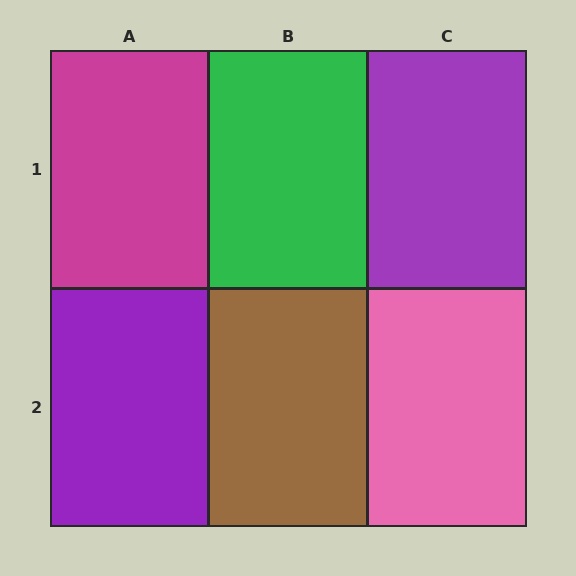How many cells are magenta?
1 cell is magenta.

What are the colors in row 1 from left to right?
Magenta, green, purple.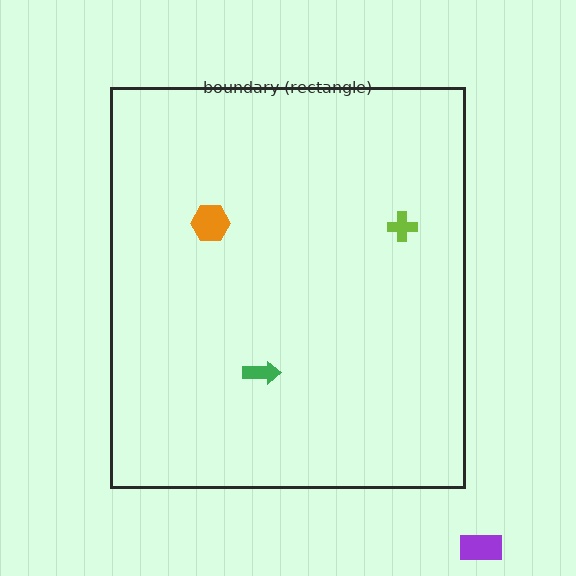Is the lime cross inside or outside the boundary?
Inside.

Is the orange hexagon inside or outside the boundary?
Inside.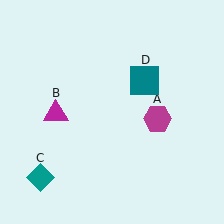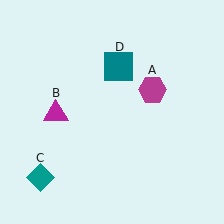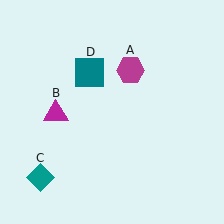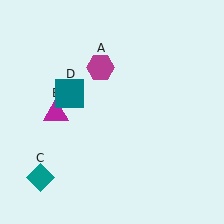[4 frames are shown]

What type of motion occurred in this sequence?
The magenta hexagon (object A), teal square (object D) rotated counterclockwise around the center of the scene.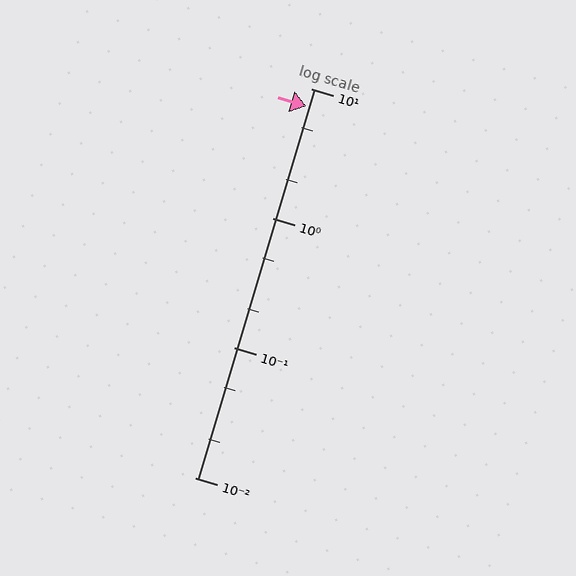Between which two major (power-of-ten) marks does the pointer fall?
The pointer is between 1 and 10.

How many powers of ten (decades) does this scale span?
The scale spans 3 decades, from 0.01 to 10.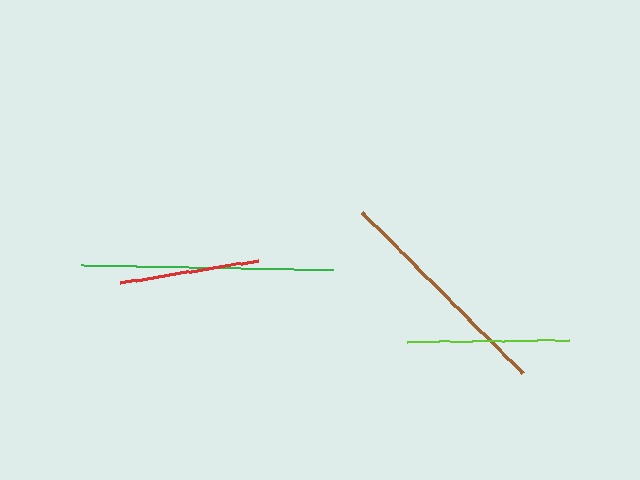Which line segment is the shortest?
The red line is the shortest at approximately 139 pixels.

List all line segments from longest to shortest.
From longest to shortest: green, brown, lime, red.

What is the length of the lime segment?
The lime segment is approximately 162 pixels long.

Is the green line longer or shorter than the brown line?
The green line is longer than the brown line.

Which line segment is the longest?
The green line is the longest at approximately 253 pixels.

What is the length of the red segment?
The red segment is approximately 139 pixels long.